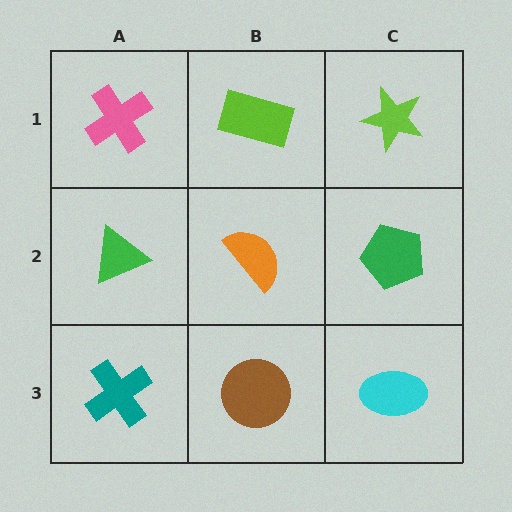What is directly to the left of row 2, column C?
An orange semicircle.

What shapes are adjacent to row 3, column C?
A green pentagon (row 2, column C), a brown circle (row 3, column B).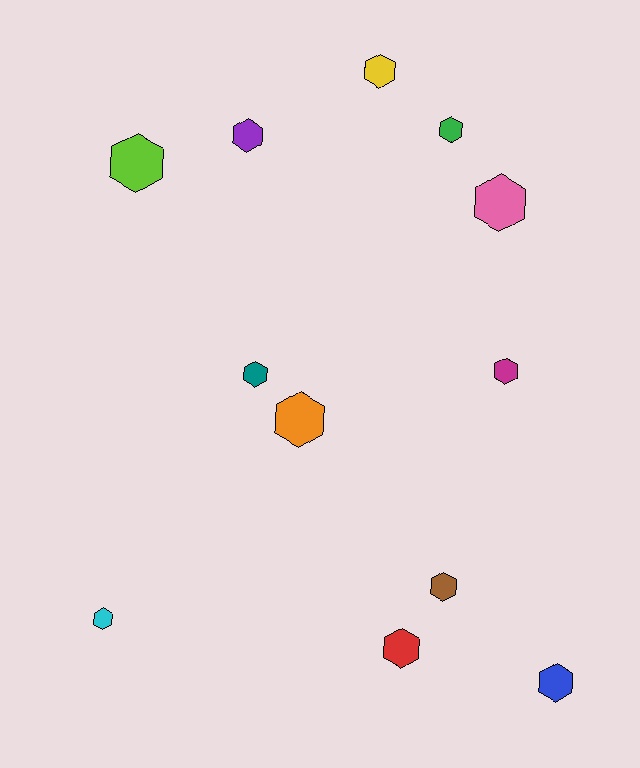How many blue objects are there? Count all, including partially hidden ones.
There is 1 blue object.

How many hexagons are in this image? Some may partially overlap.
There are 12 hexagons.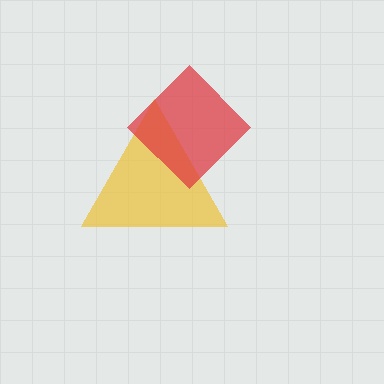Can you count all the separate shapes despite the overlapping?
Yes, there are 2 separate shapes.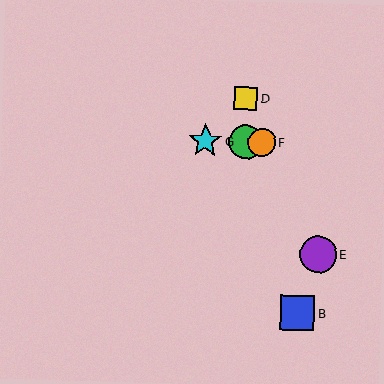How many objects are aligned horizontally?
4 objects (A, C, F, G) are aligned horizontally.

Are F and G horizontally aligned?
Yes, both are at y≈143.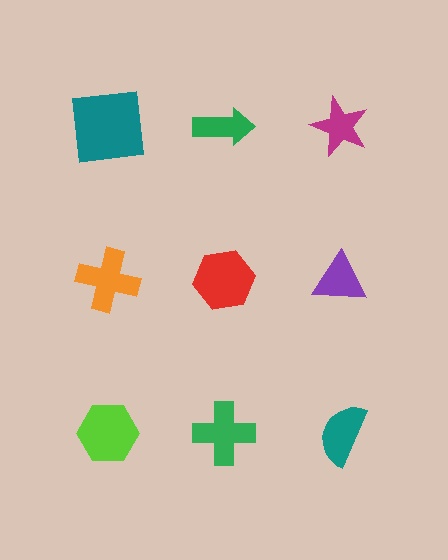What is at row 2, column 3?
A purple triangle.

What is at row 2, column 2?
A red hexagon.